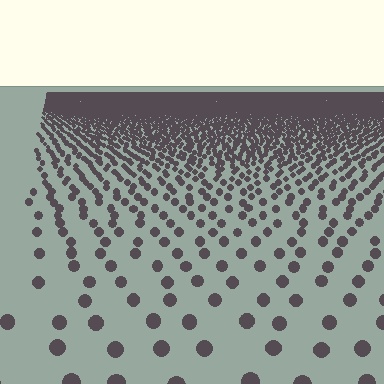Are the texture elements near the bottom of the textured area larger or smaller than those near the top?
Larger. Near the bottom, elements are closer to the viewer and appear at a bigger on-screen size.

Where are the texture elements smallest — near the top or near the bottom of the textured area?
Near the top.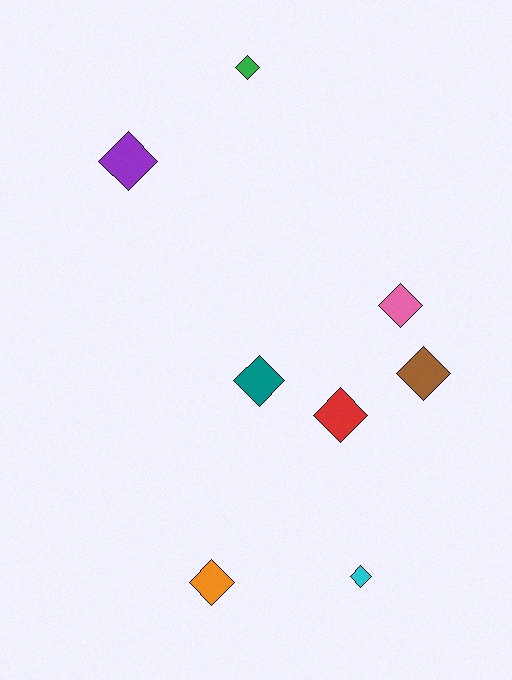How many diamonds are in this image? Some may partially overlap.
There are 8 diamonds.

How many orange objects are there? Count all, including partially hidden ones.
There is 1 orange object.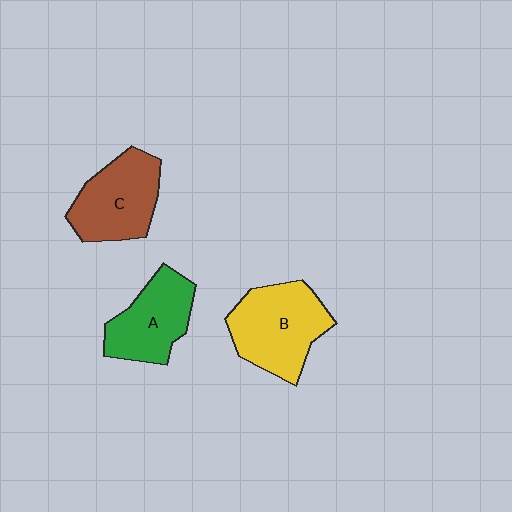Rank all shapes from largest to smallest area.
From largest to smallest: B (yellow), C (brown), A (green).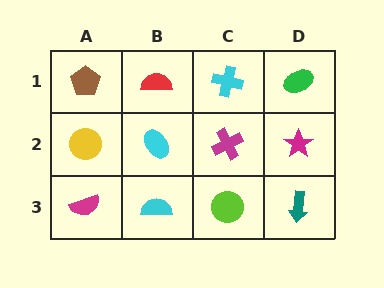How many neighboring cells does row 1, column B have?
3.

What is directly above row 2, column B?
A red semicircle.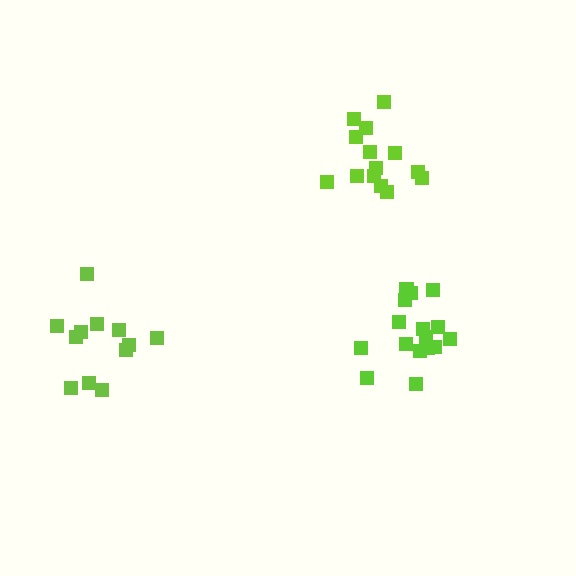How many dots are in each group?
Group 1: 14 dots, Group 2: 16 dots, Group 3: 12 dots (42 total).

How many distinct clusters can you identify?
There are 3 distinct clusters.